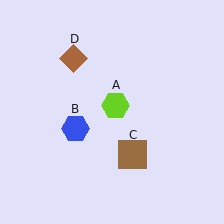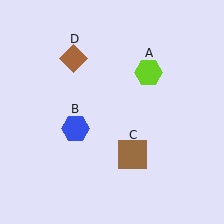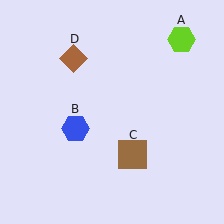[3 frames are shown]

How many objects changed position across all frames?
1 object changed position: lime hexagon (object A).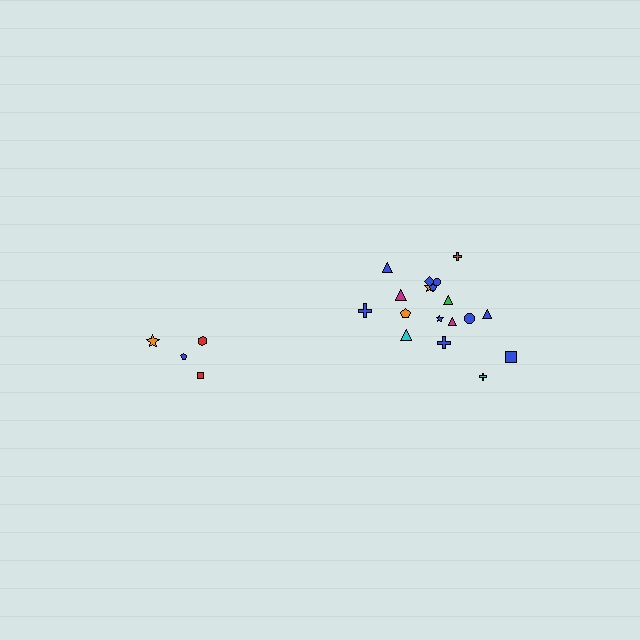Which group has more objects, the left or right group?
The right group.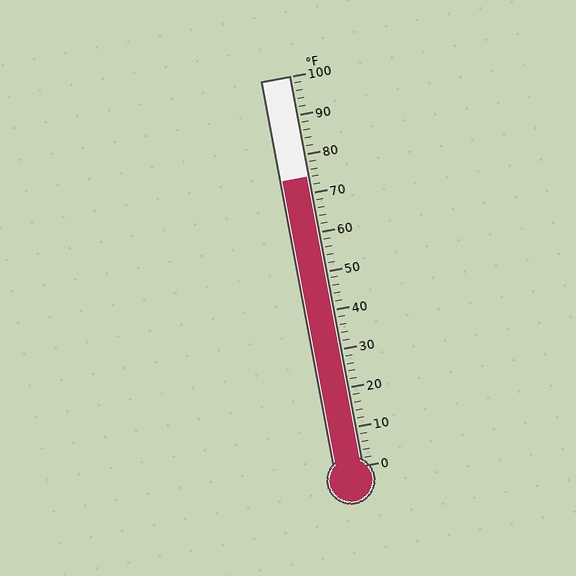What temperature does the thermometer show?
The thermometer shows approximately 74°F.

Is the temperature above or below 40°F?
The temperature is above 40°F.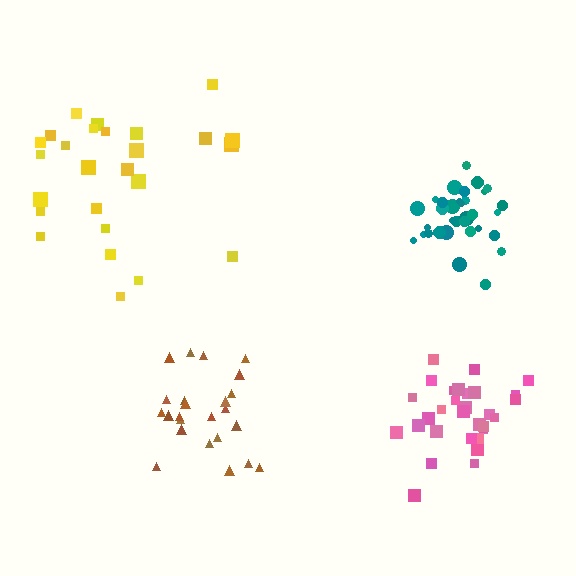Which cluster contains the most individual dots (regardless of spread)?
Teal (33).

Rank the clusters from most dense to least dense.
teal, brown, pink, yellow.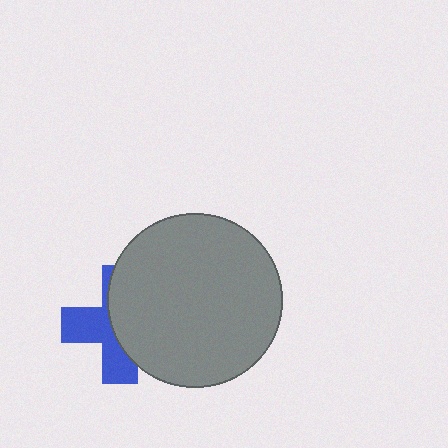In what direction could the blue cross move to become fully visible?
The blue cross could move left. That would shift it out from behind the gray circle entirely.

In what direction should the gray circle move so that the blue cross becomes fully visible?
The gray circle should move right. That is the shortest direction to clear the overlap and leave the blue cross fully visible.